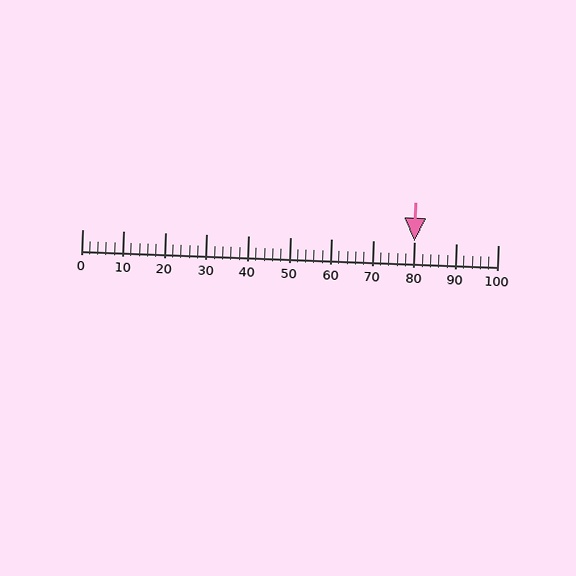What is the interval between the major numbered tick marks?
The major tick marks are spaced 10 units apart.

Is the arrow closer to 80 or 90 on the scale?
The arrow is closer to 80.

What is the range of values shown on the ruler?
The ruler shows values from 0 to 100.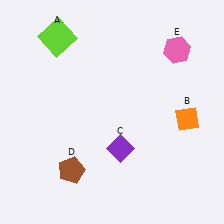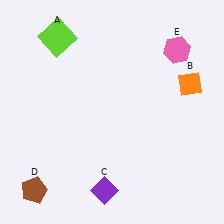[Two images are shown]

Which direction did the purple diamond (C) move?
The purple diamond (C) moved down.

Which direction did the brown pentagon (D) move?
The brown pentagon (D) moved left.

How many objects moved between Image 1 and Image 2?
3 objects moved between the two images.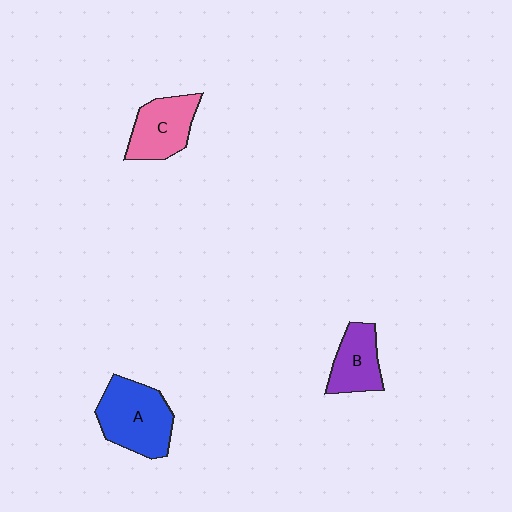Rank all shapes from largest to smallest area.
From largest to smallest: A (blue), C (pink), B (purple).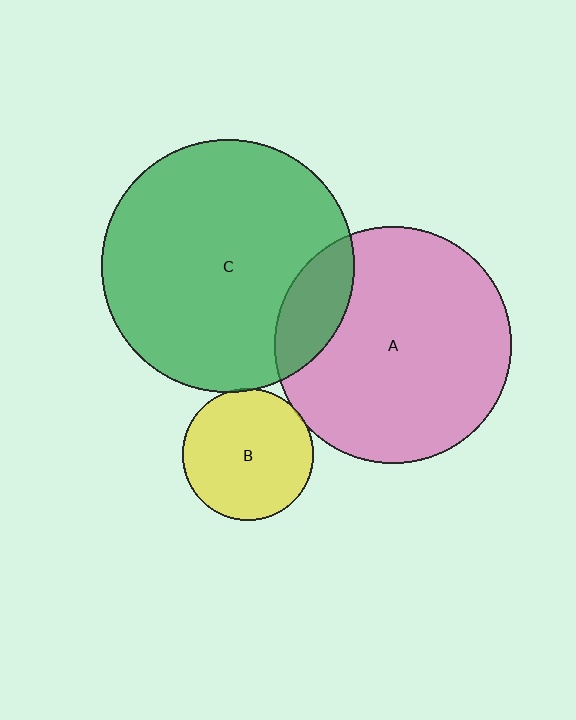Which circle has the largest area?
Circle C (green).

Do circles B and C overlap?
Yes.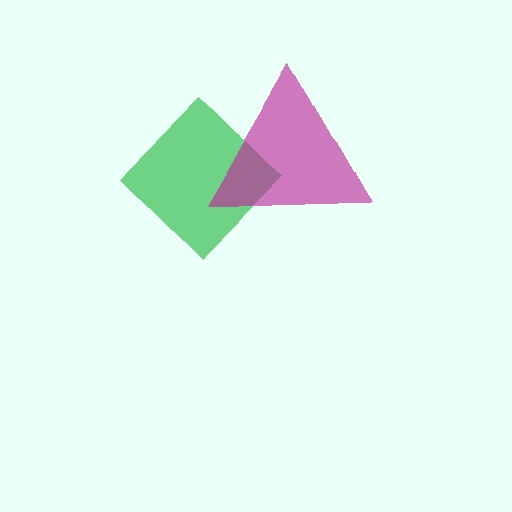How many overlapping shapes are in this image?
There are 2 overlapping shapes in the image.